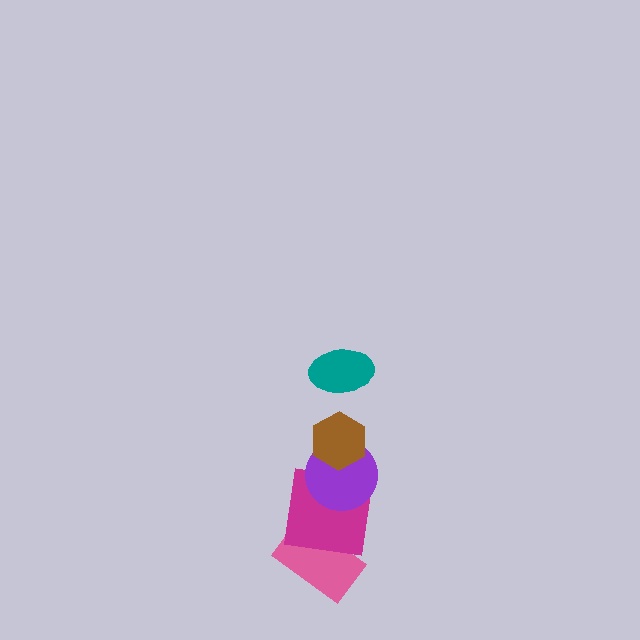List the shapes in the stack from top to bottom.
From top to bottom: the teal ellipse, the brown hexagon, the purple circle, the magenta square, the pink rectangle.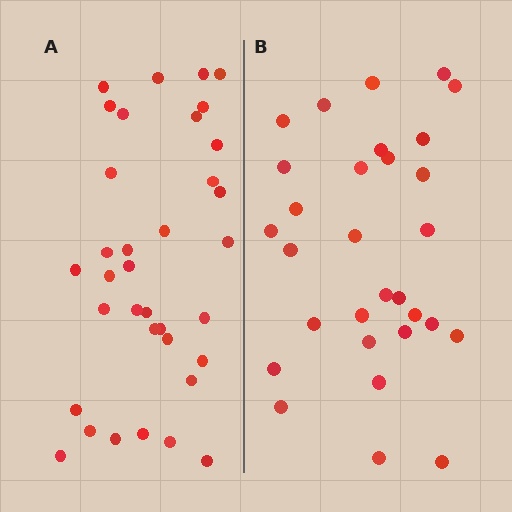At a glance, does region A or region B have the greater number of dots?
Region A (the left region) has more dots.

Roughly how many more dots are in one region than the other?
Region A has about 5 more dots than region B.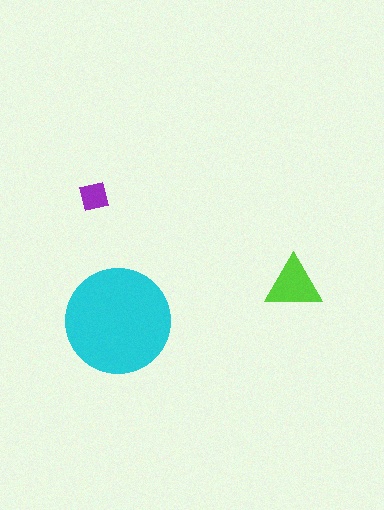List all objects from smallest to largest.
The purple square, the lime triangle, the cyan circle.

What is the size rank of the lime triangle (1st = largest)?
2nd.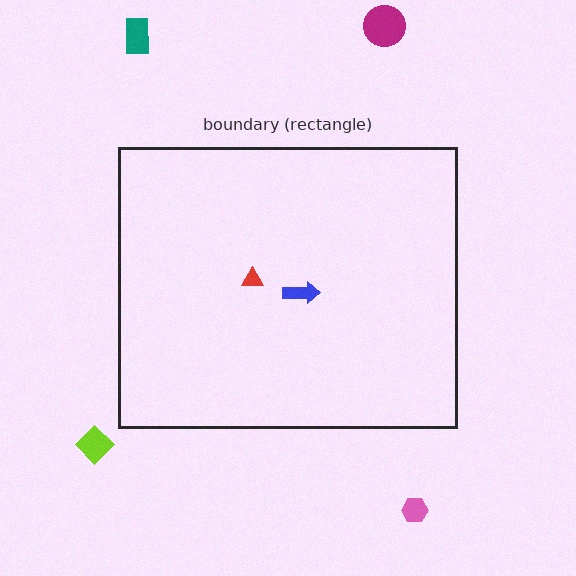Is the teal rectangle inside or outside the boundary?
Outside.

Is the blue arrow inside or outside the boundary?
Inside.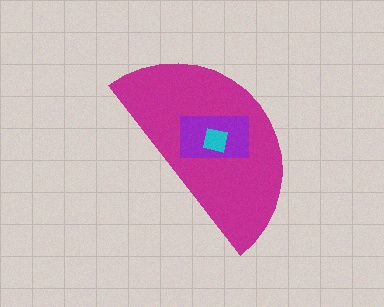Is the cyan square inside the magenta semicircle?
Yes.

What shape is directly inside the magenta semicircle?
The purple rectangle.